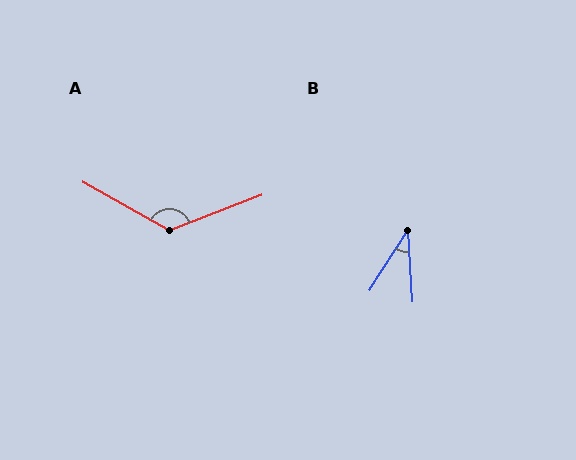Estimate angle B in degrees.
Approximately 36 degrees.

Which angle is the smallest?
B, at approximately 36 degrees.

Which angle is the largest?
A, at approximately 130 degrees.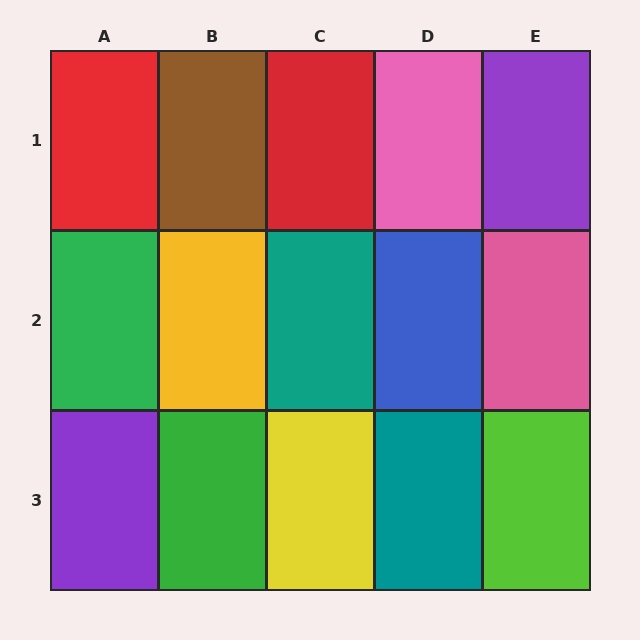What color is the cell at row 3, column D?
Teal.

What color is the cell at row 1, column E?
Purple.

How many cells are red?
2 cells are red.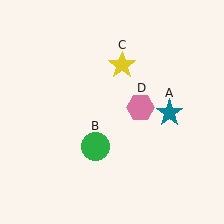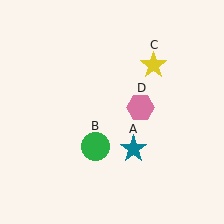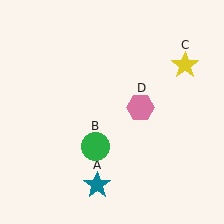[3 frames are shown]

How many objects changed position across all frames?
2 objects changed position: teal star (object A), yellow star (object C).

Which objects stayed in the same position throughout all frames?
Green circle (object B) and pink hexagon (object D) remained stationary.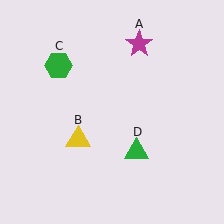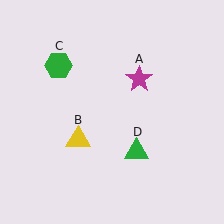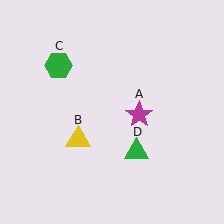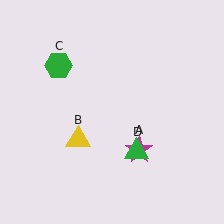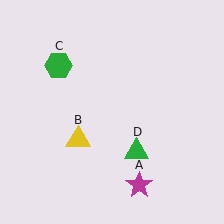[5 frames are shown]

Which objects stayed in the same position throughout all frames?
Yellow triangle (object B) and green hexagon (object C) and green triangle (object D) remained stationary.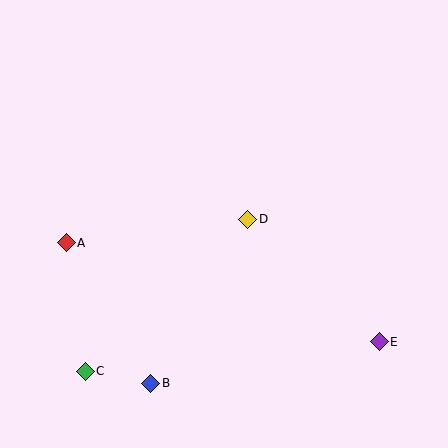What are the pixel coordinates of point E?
Point E is at (379, 342).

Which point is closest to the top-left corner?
Point A is closest to the top-left corner.